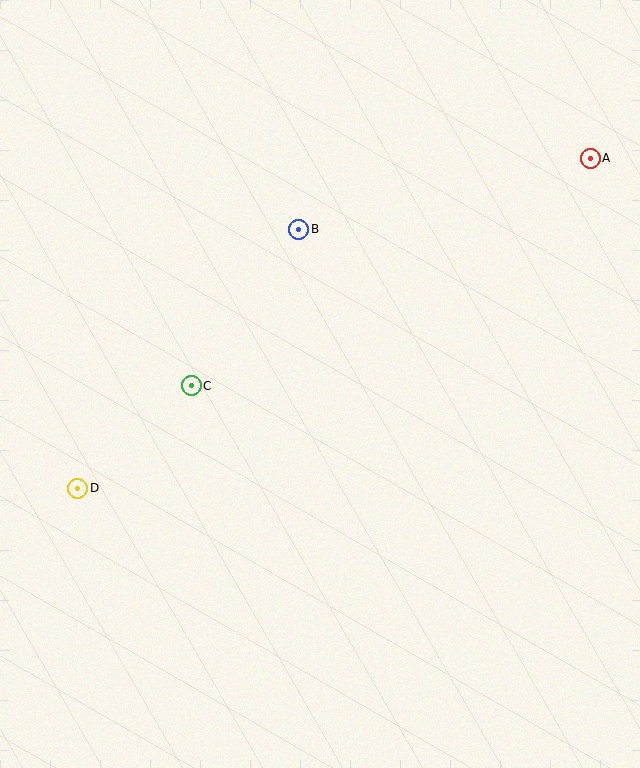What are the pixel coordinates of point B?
Point B is at (299, 229).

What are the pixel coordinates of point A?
Point A is at (590, 158).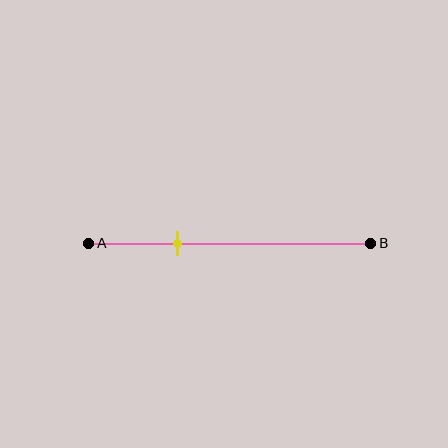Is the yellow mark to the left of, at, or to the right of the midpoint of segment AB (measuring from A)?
The yellow mark is to the left of the midpoint of segment AB.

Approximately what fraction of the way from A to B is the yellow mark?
The yellow mark is approximately 30% of the way from A to B.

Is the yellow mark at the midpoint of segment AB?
No, the mark is at about 30% from A, not at the 50% midpoint.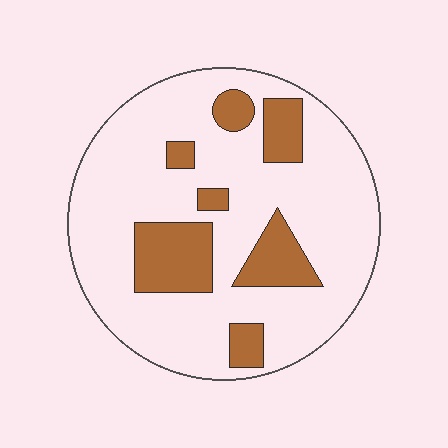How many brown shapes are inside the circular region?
7.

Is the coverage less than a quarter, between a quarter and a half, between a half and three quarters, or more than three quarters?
Less than a quarter.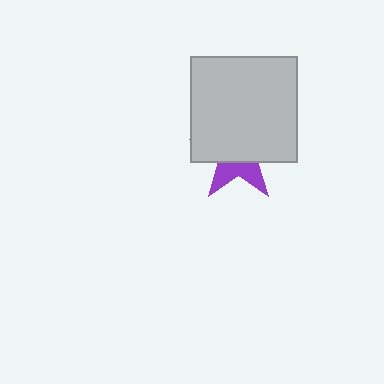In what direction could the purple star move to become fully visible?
The purple star could move down. That would shift it out from behind the light gray square entirely.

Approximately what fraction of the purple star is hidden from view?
Roughly 66% of the purple star is hidden behind the light gray square.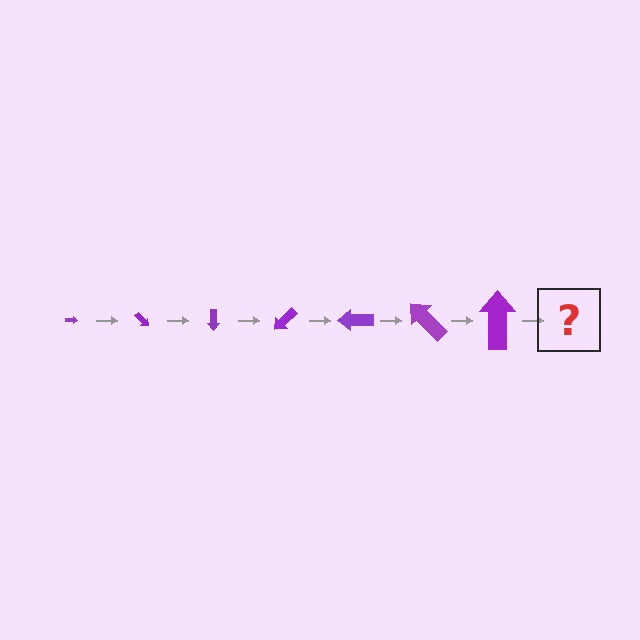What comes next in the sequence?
The next element should be an arrow, larger than the previous one and rotated 315 degrees from the start.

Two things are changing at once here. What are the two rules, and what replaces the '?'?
The two rules are that the arrow grows larger each step and it rotates 45 degrees each step. The '?' should be an arrow, larger than the previous one and rotated 315 degrees from the start.